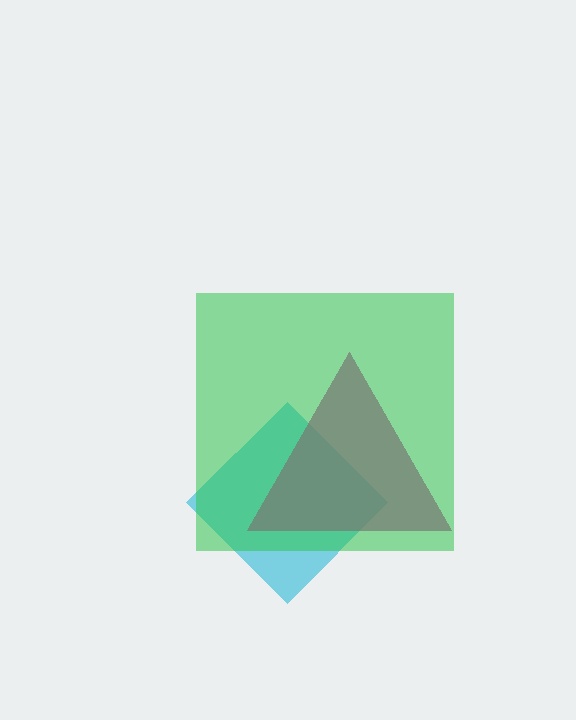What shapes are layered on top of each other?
The layered shapes are: a cyan diamond, a magenta triangle, a green square.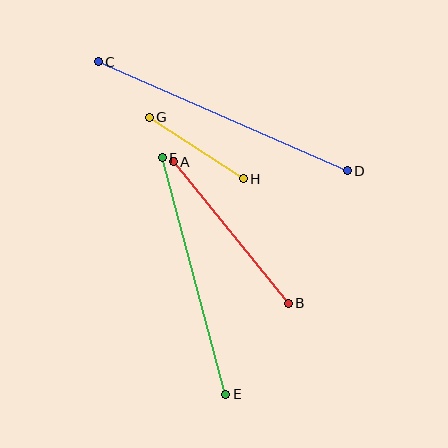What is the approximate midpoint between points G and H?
The midpoint is at approximately (196, 148) pixels.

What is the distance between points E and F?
The distance is approximately 245 pixels.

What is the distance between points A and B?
The distance is approximately 183 pixels.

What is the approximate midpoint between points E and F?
The midpoint is at approximately (194, 276) pixels.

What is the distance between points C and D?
The distance is approximately 272 pixels.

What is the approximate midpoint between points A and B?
The midpoint is at approximately (231, 233) pixels.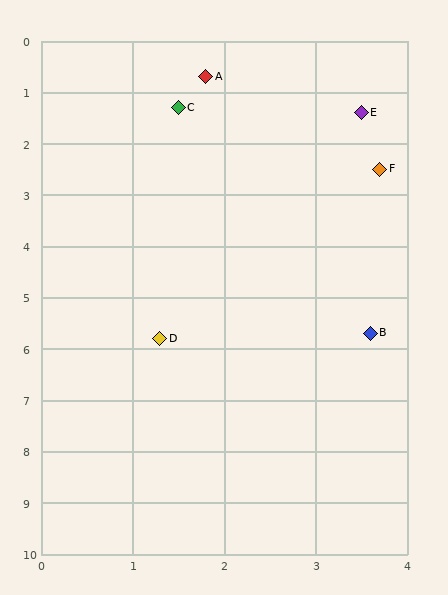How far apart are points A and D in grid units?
Points A and D are about 5.1 grid units apart.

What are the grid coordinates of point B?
Point B is at approximately (3.6, 5.7).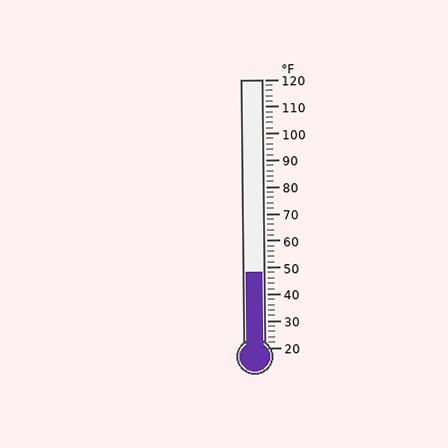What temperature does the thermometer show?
The thermometer shows approximately 48°F.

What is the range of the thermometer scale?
The thermometer scale ranges from 20°F to 120°F.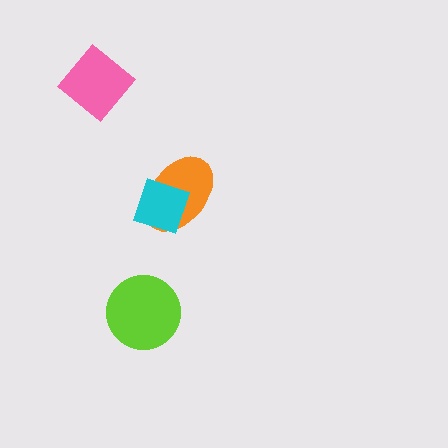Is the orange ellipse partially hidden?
Yes, it is partially covered by another shape.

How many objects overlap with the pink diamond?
0 objects overlap with the pink diamond.